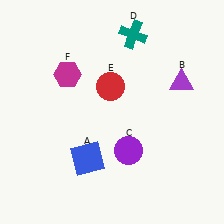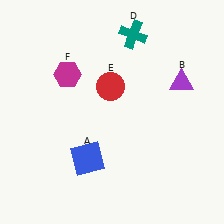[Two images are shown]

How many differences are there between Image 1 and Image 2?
There is 1 difference between the two images.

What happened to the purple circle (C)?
The purple circle (C) was removed in Image 2. It was in the bottom-right area of Image 1.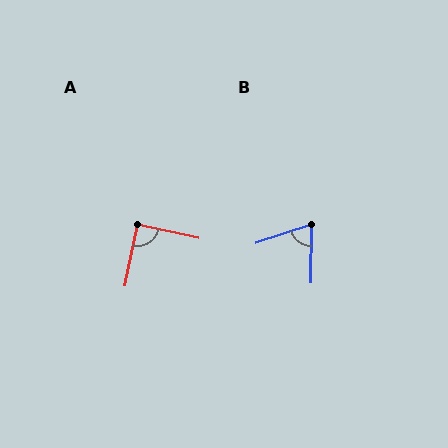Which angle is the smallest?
B, at approximately 72 degrees.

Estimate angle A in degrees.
Approximately 89 degrees.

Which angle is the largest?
A, at approximately 89 degrees.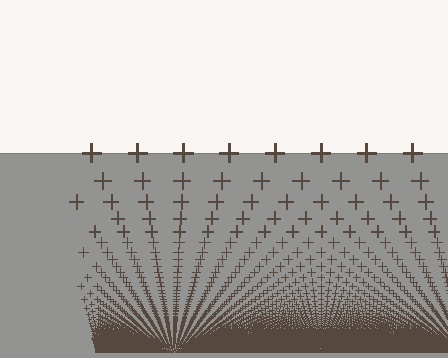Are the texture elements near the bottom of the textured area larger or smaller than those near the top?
Smaller. The gradient is inverted — elements near the bottom are smaller and denser.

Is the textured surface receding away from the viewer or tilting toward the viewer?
The surface appears to tilt toward the viewer. Texture elements get larger and sparser toward the top.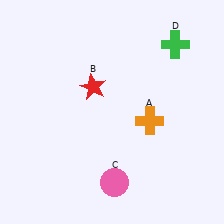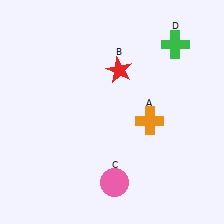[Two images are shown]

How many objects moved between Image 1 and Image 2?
1 object moved between the two images.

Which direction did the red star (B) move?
The red star (B) moved right.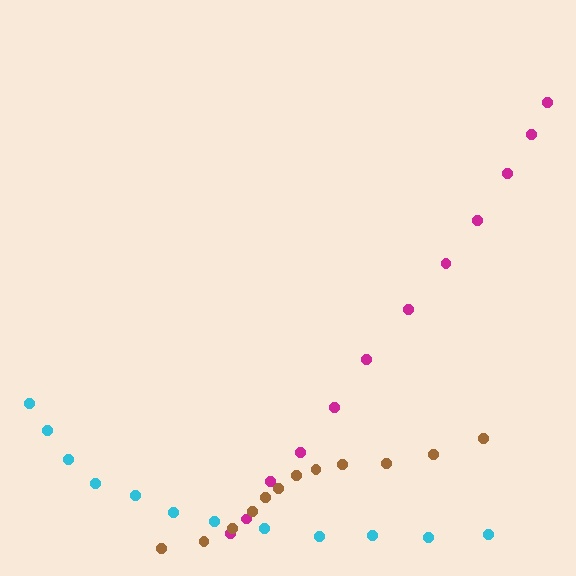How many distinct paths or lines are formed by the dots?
There are 3 distinct paths.